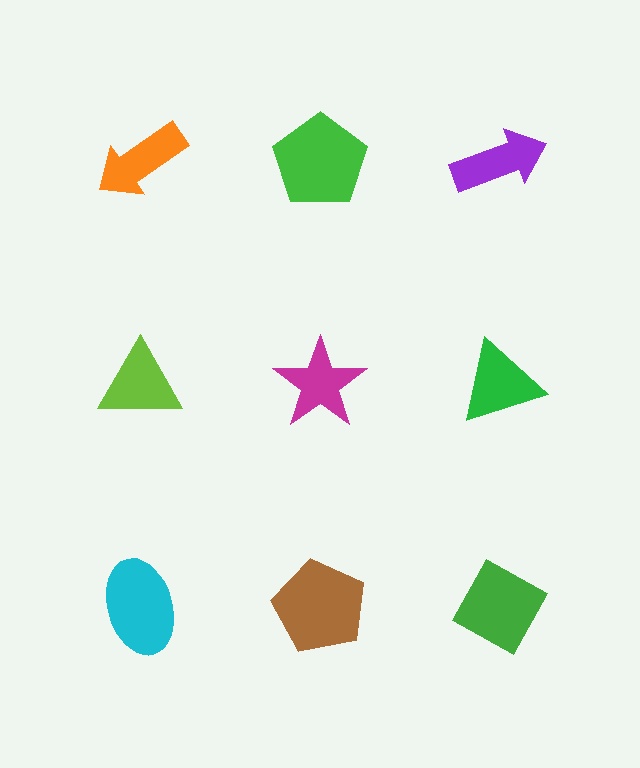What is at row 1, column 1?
An orange arrow.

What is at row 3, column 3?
A green diamond.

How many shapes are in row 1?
3 shapes.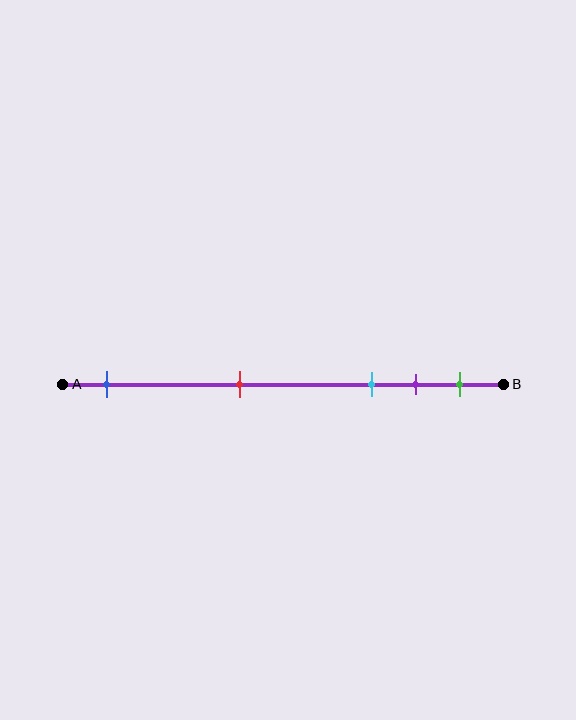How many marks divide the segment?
There are 5 marks dividing the segment.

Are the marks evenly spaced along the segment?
No, the marks are not evenly spaced.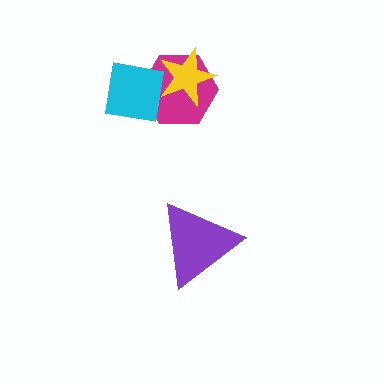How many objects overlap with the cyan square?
1 object overlaps with the cyan square.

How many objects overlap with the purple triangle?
0 objects overlap with the purple triangle.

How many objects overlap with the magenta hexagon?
2 objects overlap with the magenta hexagon.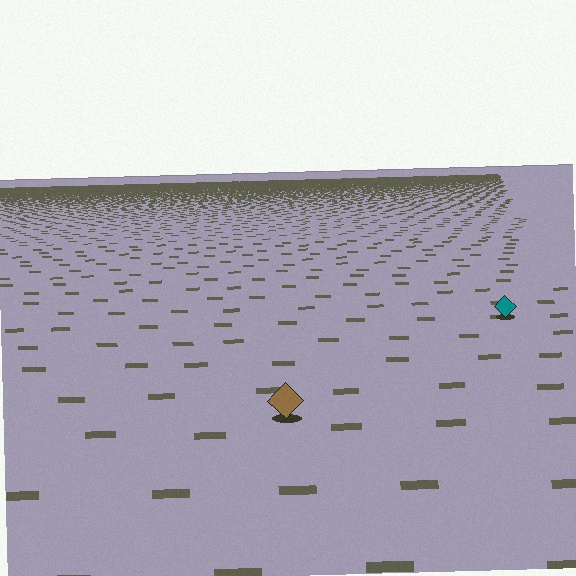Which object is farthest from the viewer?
The teal diamond is farthest from the viewer. It appears smaller and the ground texture around it is denser.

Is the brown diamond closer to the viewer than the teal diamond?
Yes. The brown diamond is closer — you can tell from the texture gradient: the ground texture is coarser near it.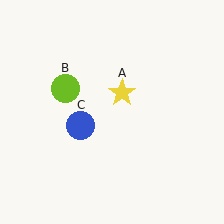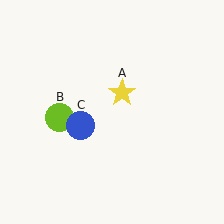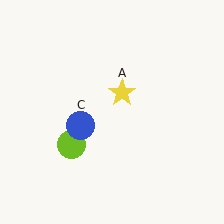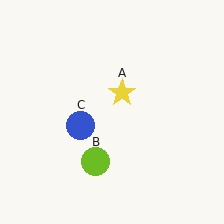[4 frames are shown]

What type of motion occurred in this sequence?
The lime circle (object B) rotated counterclockwise around the center of the scene.